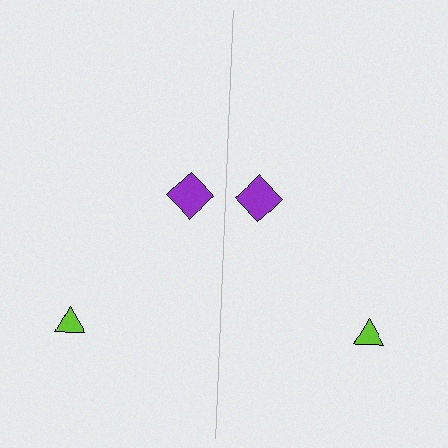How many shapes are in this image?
There are 4 shapes in this image.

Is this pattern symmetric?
Yes, this pattern has bilateral (reflection) symmetry.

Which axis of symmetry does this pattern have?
The pattern has a vertical axis of symmetry running through the center of the image.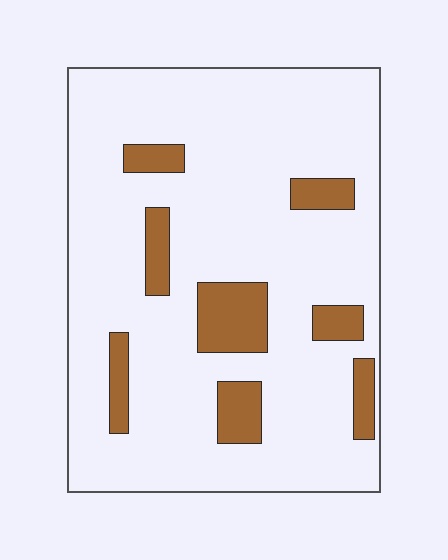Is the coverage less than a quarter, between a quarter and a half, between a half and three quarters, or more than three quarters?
Less than a quarter.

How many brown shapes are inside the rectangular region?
8.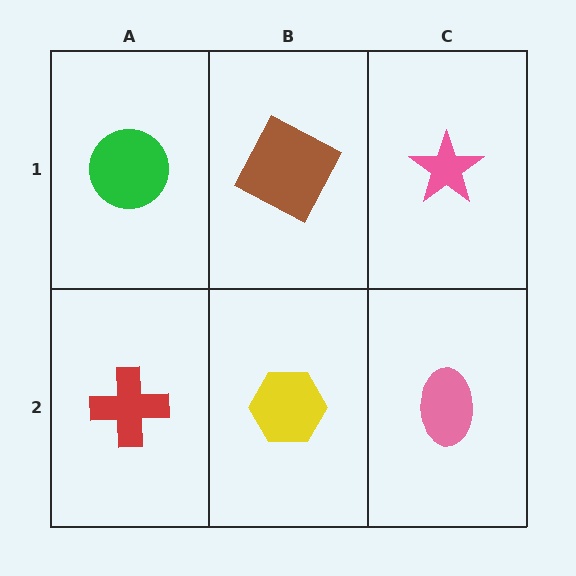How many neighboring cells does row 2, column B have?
3.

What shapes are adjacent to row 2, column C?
A pink star (row 1, column C), a yellow hexagon (row 2, column B).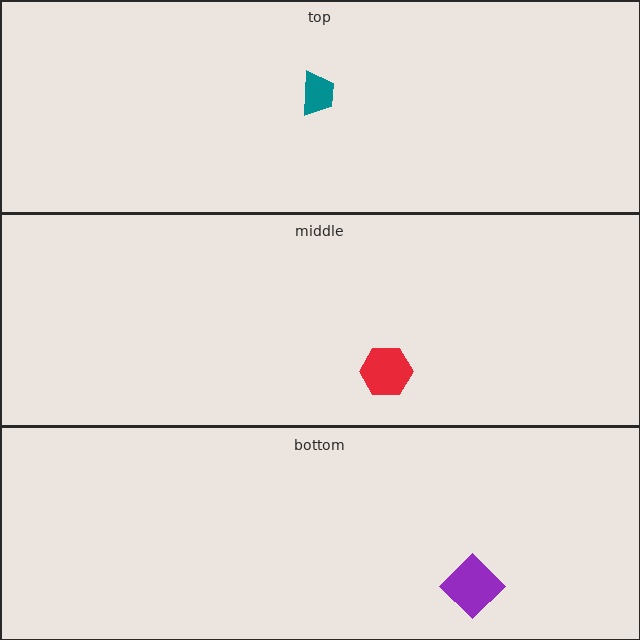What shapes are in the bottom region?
The purple diamond.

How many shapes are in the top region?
1.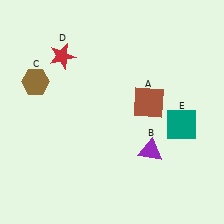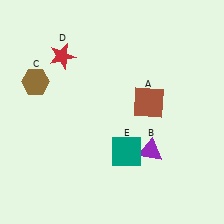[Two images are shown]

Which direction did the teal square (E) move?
The teal square (E) moved left.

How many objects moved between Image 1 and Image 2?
1 object moved between the two images.